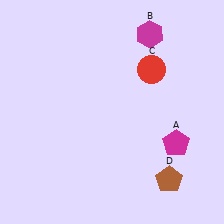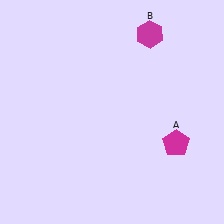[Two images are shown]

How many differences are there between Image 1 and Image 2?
There are 2 differences between the two images.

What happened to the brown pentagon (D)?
The brown pentagon (D) was removed in Image 2. It was in the bottom-right area of Image 1.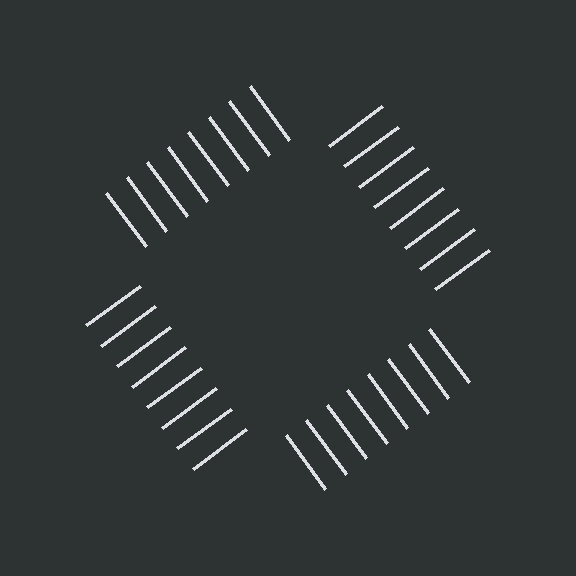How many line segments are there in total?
32 — 8 along each of the 4 edges.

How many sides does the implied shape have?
4 sides — the line-ends trace a square.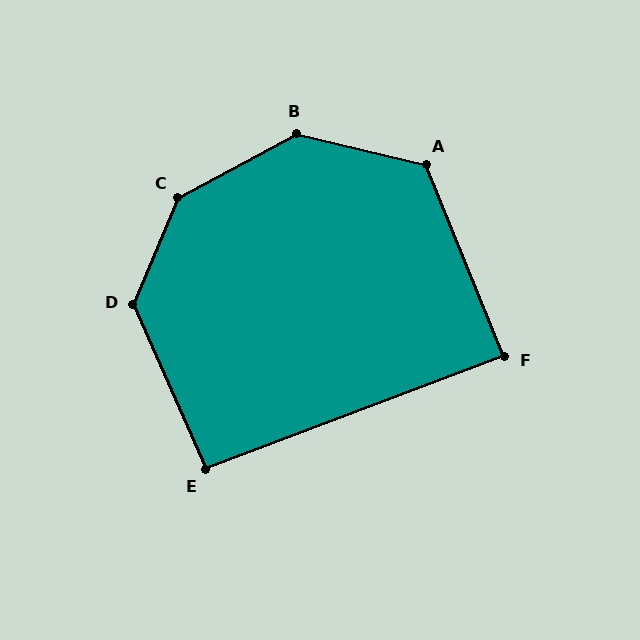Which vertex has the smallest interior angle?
F, at approximately 88 degrees.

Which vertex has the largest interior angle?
C, at approximately 141 degrees.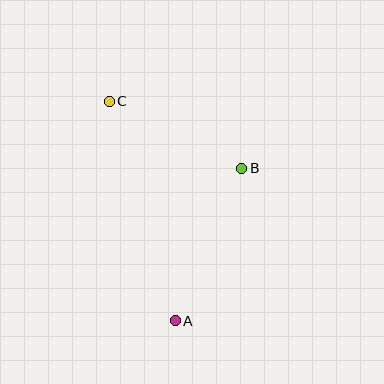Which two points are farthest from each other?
Points A and C are farthest from each other.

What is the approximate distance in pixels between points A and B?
The distance between A and B is approximately 166 pixels.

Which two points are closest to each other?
Points B and C are closest to each other.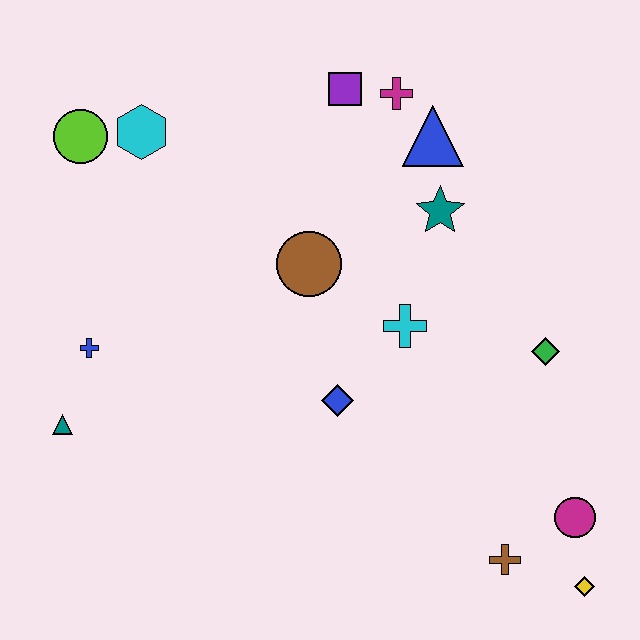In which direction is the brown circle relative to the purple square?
The brown circle is below the purple square.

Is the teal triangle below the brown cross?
No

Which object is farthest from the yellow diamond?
The lime circle is farthest from the yellow diamond.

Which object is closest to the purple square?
The magenta cross is closest to the purple square.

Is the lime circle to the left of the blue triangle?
Yes